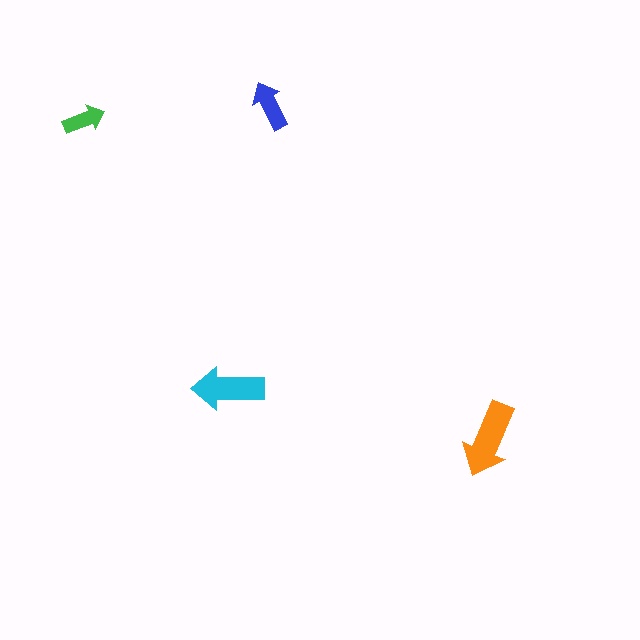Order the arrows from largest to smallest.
the orange one, the cyan one, the blue one, the green one.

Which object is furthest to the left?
The green arrow is leftmost.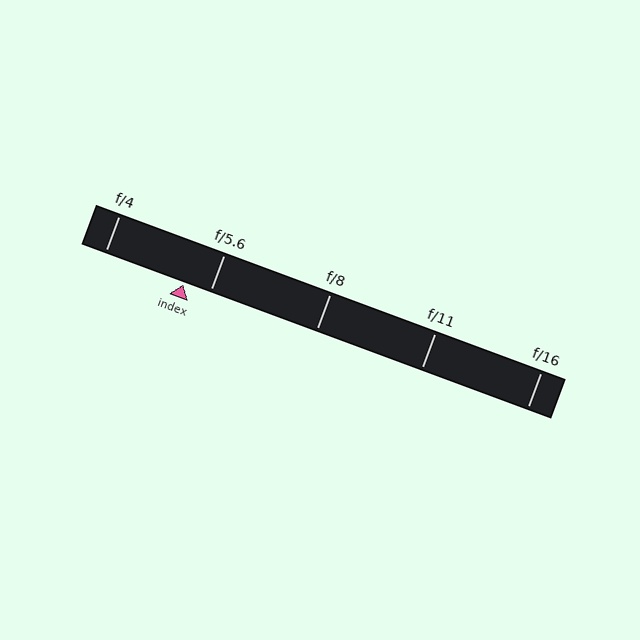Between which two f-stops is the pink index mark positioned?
The index mark is between f/4 and f/5.6.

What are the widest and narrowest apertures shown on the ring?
The widest aperture shown is f/4 and the narrowest is f/16.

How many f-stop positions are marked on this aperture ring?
There are 5 f-stop positions marked.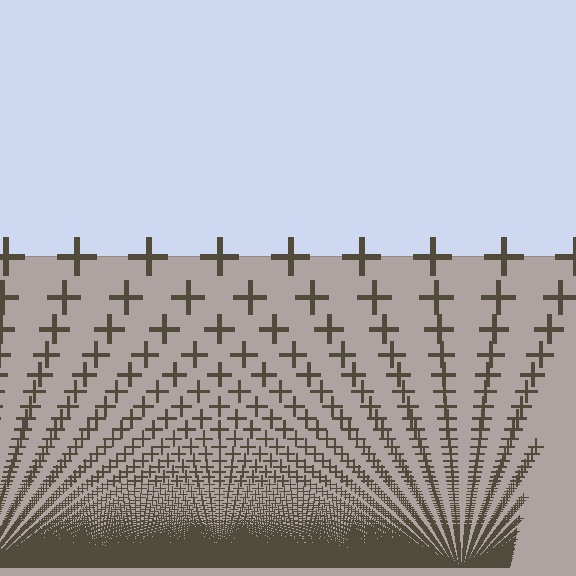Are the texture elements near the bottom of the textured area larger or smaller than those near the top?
Smaller. The gradient is inverted — elements near the bottom are smaller and denser.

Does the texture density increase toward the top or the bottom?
Density increases toward the bottom.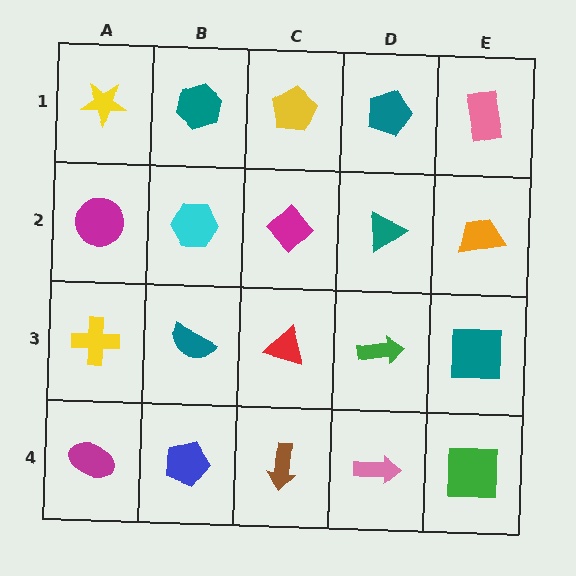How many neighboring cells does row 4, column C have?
3.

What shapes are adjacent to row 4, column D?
A green arrow (row 3, column D), a brown arrow (row 4, column C), a green square (row 4, column E).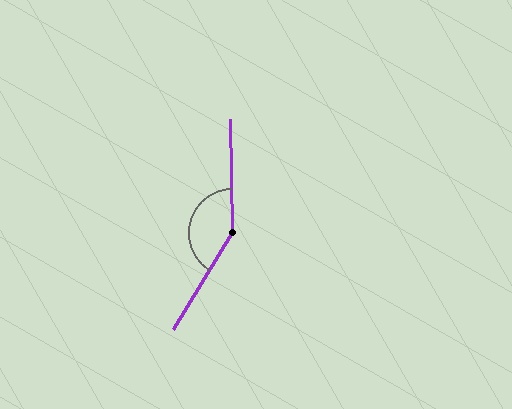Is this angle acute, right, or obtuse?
It is obtuse.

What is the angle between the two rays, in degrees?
Approximately 147 degrees.